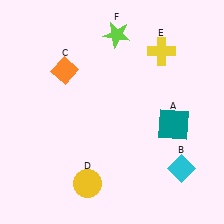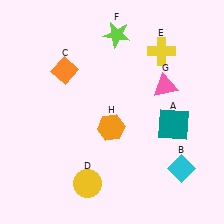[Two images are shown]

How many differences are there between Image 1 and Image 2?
There are 2 differences between the two images.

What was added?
A pink triangle (G), an orange hexagon (H) were added in Image 2.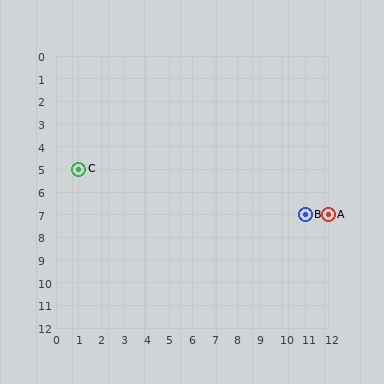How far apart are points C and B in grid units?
Points C and B are 10 columns and 2 rows apart (about 10.2 grid units diagonally).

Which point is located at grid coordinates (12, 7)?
Point A is at (12, 7).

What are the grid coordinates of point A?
Point A is at grid coordinates (12, 7).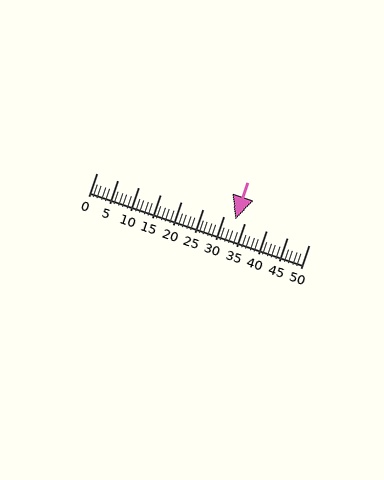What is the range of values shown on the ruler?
The ruler shows values from 0 to 50.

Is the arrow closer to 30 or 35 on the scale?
The arrow is closer to 35.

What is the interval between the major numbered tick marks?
The major tick marks are spaced 5 units apart.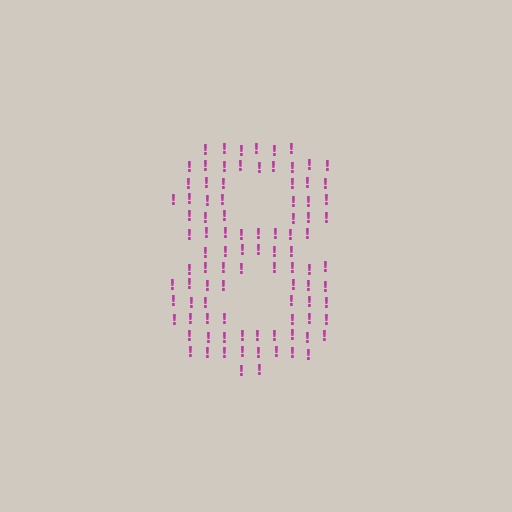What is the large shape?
The large shape is the digit 8.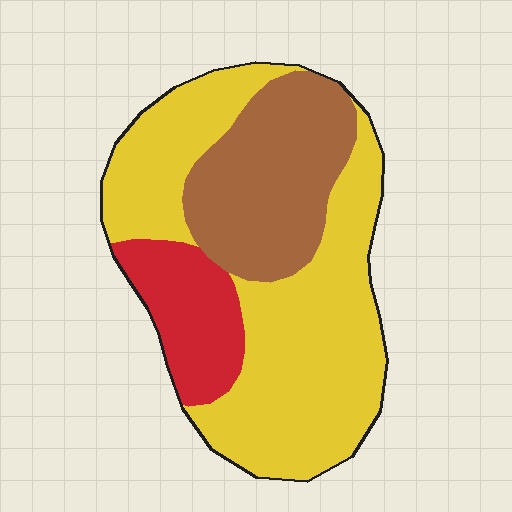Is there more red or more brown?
Brown.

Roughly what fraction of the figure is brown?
Brown covers about 30% of the figure.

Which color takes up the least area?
Red, at roughly 15%.